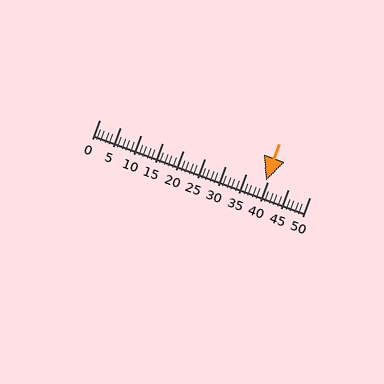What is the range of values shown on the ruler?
The ruler shows values from 0 to 50.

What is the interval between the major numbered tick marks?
The major tick marks are spaced 5 units apart.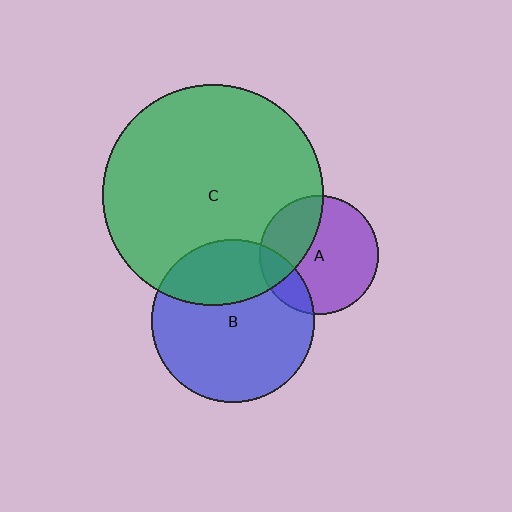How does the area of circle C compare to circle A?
Approximately 3.4 times.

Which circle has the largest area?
Circle C (green).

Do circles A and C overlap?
Yes.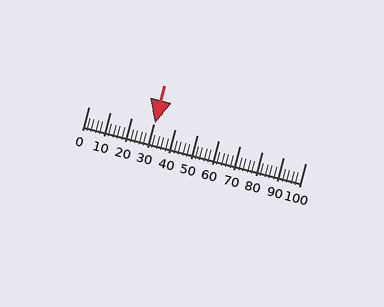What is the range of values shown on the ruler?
The ruler shows values from 0 to 100.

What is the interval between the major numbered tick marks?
The major tick marks are spaced 10 units apart.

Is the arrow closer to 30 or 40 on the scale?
The arrow is closer to 30.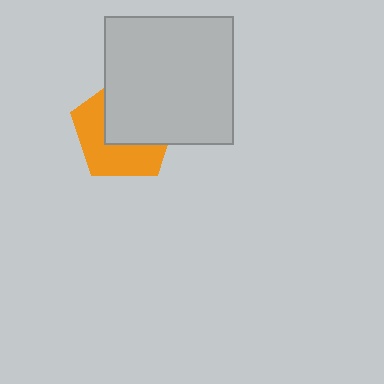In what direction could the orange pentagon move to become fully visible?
The orange pentagon could move toward the lower-left. That would shift it out from behind the light gray square entirely.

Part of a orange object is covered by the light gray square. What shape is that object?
It is a pentagon.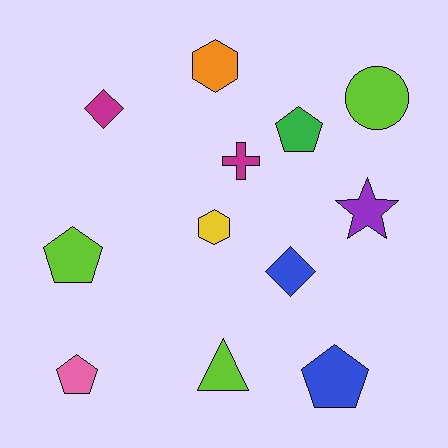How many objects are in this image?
There are 12 objects.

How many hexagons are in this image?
There are 2 hexagons.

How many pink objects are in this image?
There is 1 pink object.